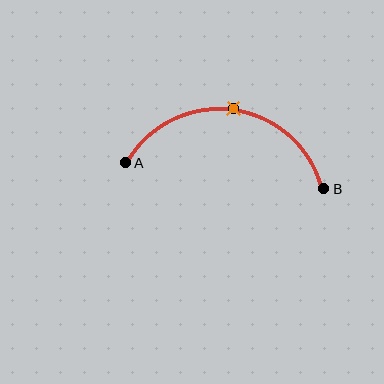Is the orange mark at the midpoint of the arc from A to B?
Yes. The orange mark lies on the arc at equal arc-length from both A and B — it is the arc midpoint.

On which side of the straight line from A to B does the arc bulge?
The arc bulges above the straight line connecting A and B.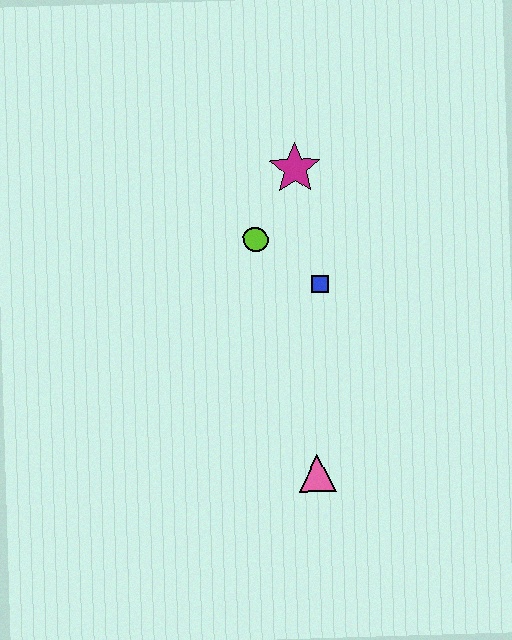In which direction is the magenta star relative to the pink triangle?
The magenta star is above the pink triangle.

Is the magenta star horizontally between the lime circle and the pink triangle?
Yes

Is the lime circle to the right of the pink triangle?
No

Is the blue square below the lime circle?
Yes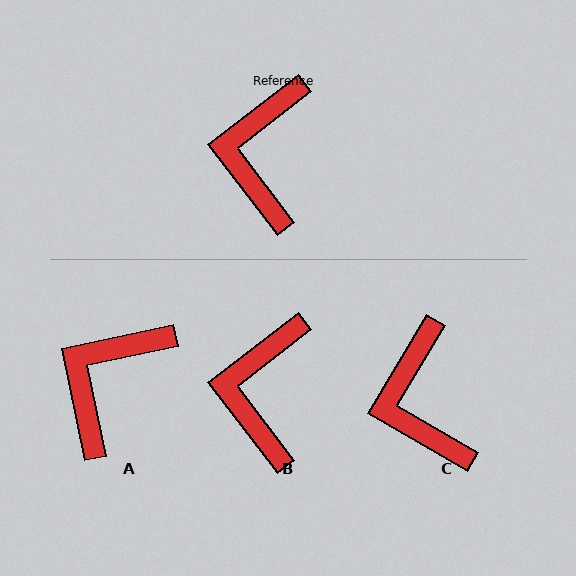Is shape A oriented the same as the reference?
No, it is off by about 26 degrees.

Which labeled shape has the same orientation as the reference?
B.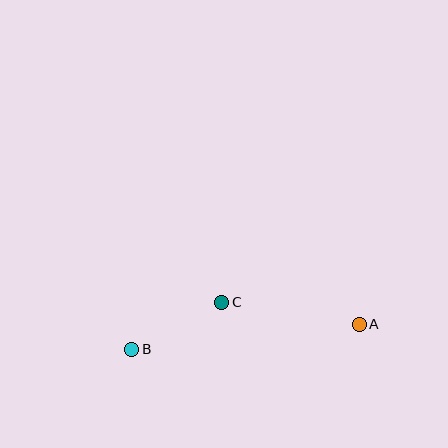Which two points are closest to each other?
Points B and C are closest to each other.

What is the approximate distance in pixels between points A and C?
The distance between A and C is approximately 139 pixels.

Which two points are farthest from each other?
Points A and B are farthest from each other.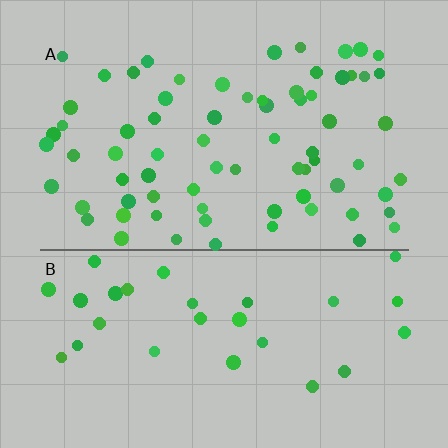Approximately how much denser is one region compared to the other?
Approximately 2.4× — region A over region B.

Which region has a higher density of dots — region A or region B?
A (the top).